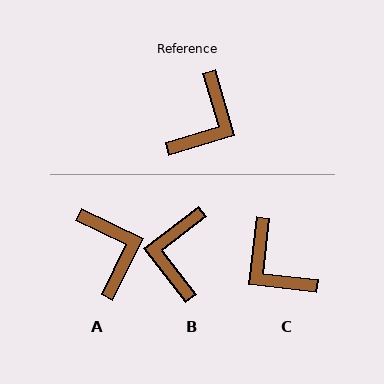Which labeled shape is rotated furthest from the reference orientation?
B, about 159 degrees away.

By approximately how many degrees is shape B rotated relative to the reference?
Approximately 159 degrees clockwise.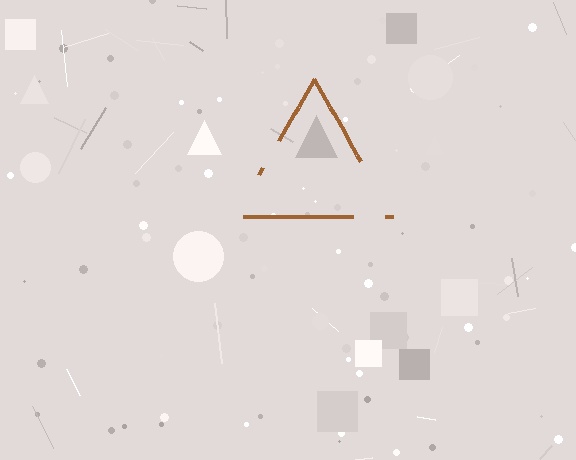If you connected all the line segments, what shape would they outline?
They would outline a triangle.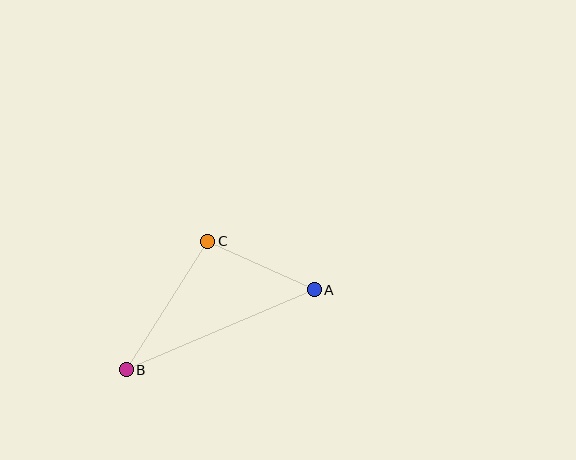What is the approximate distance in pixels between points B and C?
The distance between B and C is approximately 152 pixels.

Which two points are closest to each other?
Points A and C are closest to each other.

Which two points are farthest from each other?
Points A and B are farthest from each other.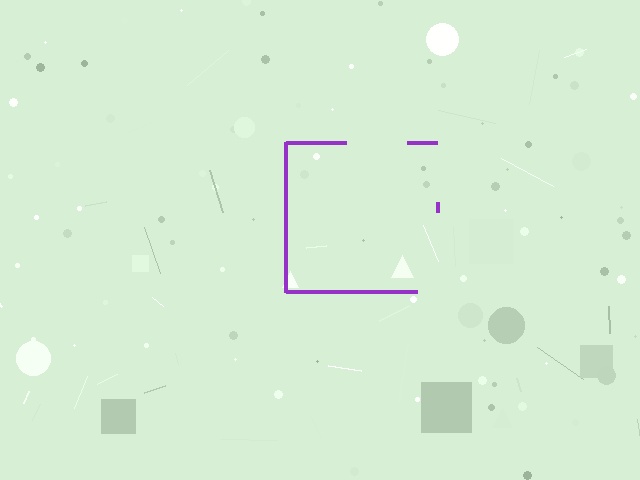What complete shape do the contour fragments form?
The contour fragments form a square.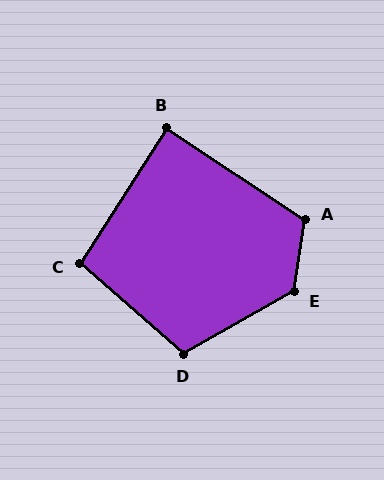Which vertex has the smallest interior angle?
B, at approximately 89 degrees.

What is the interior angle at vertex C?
Approximately 98 degrees (obtuse).